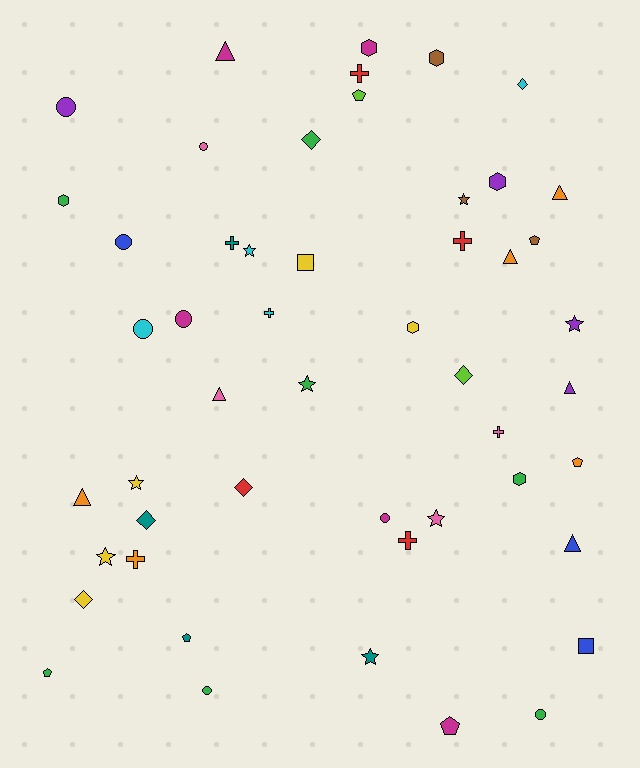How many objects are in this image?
There are 50 objects.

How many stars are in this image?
There are 8 stars.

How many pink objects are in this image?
There are 4 pink objects.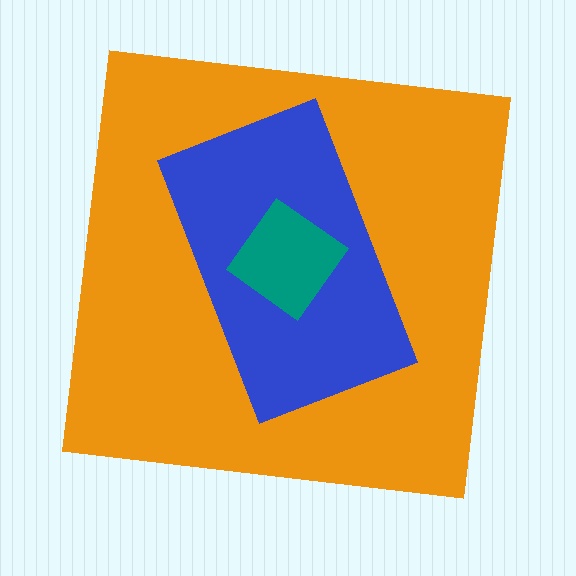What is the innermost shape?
The teal diamond.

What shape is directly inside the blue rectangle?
The teal diamond.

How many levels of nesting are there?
3.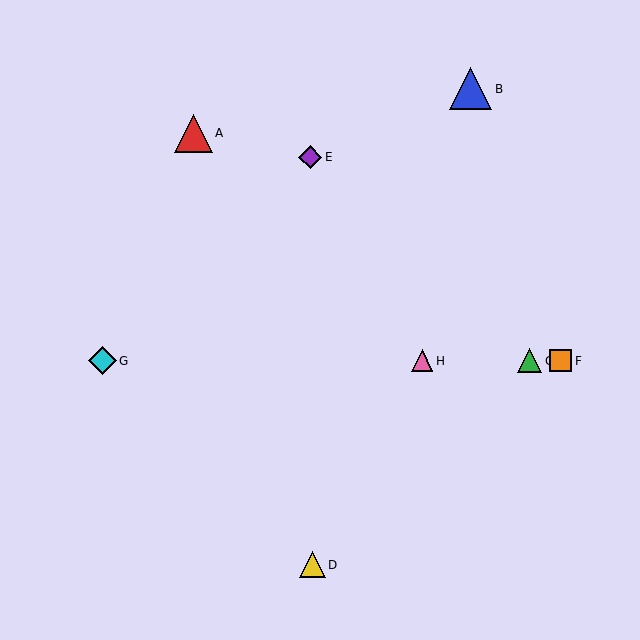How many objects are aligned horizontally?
4 objects (C, F, G, H) are aligned horizontally.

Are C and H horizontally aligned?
Yes, both are at y≈361.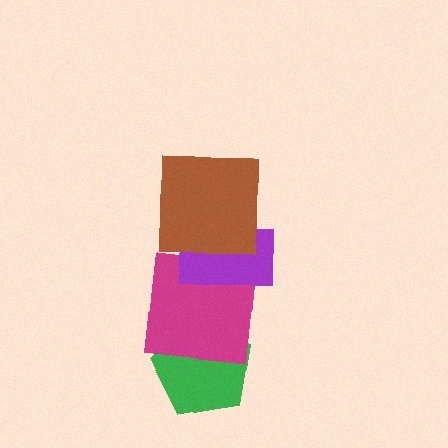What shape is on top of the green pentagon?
The magenta square is on top of the green pentagon.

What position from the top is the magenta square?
The magenta square is 3rd from the top.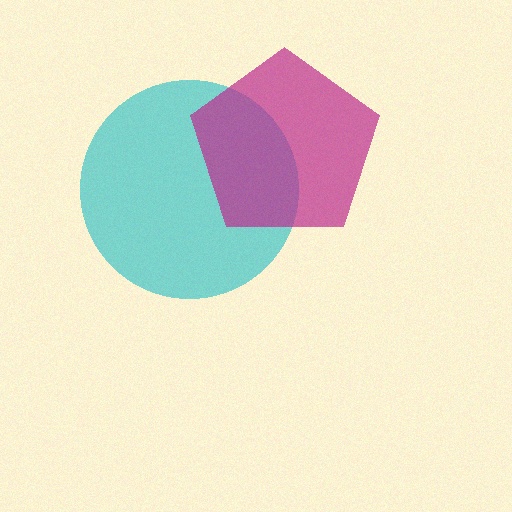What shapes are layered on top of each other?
The layered shapes are: a cyan circle, a magenta pentagon.